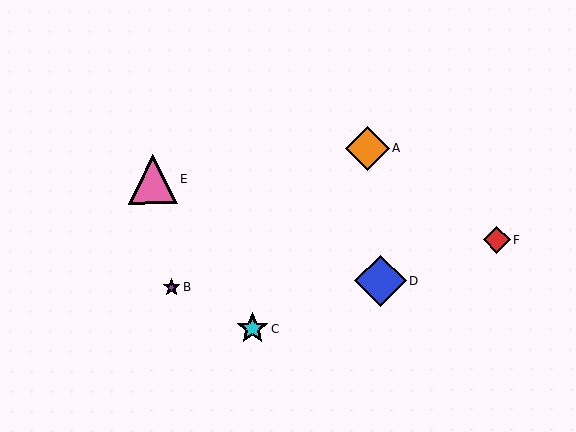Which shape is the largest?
The blue diamond (labeled D) is the largest.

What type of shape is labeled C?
Shape C is a cyan star.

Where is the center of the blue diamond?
The center of the blue diamond is at (381, 281).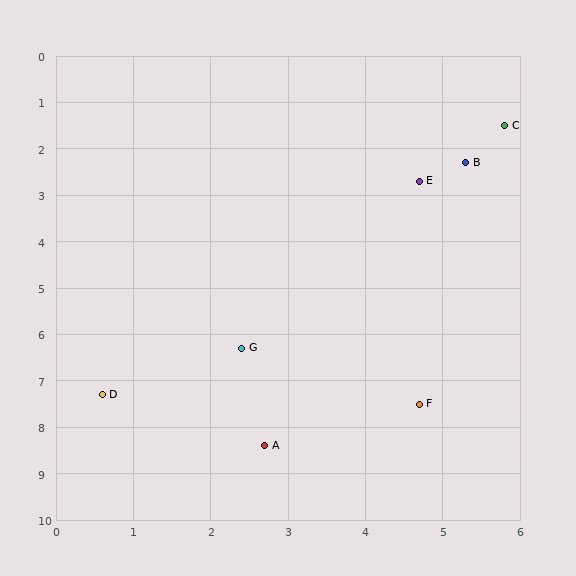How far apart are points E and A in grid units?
Points E and A are about 6.0 grid units apart.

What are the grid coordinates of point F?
Point F is at approximately (4.7, 7.5).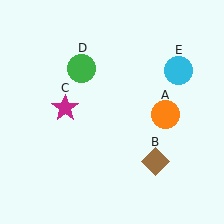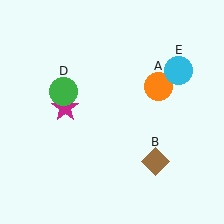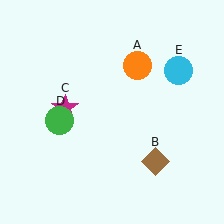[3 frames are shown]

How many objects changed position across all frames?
2 objects changed position: orange circle (object A), green circle (object D).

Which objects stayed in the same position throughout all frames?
Brown diamond (object B) and magenta star (object C) and cyan circle (object E) remained stationary.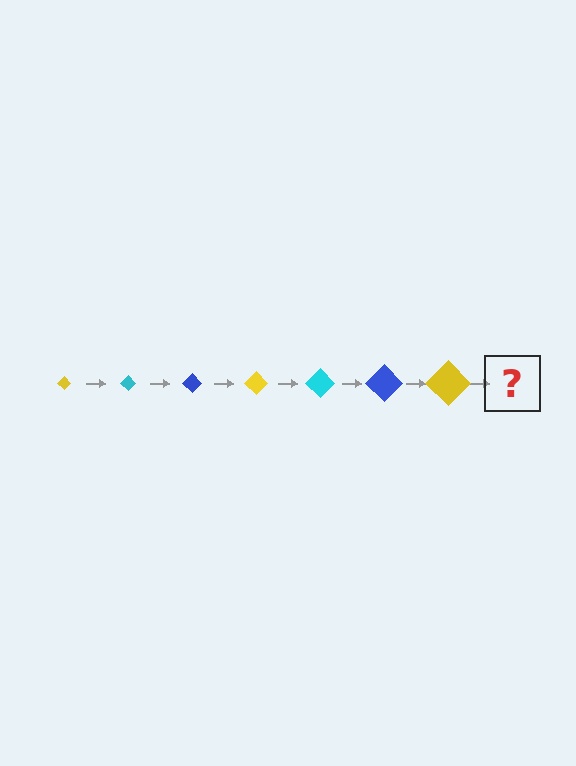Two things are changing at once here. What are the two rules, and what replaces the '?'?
The two rules are that the diamond grows larger each step and the color cycles through yellow, cyan, and blue. The '?' should be a cyan diamond, larger than the previous one.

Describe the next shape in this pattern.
It should be a cyan diamond, larger than the previous one.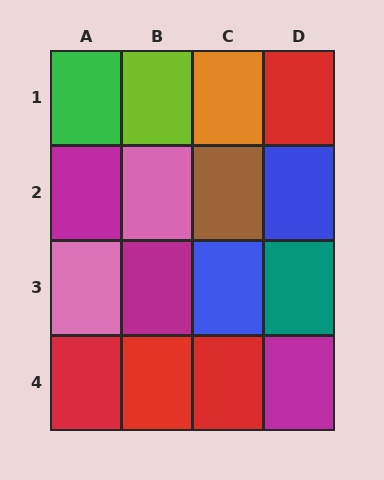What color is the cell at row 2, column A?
Magenta.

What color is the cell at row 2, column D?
Blue.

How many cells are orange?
1 cell is orange.